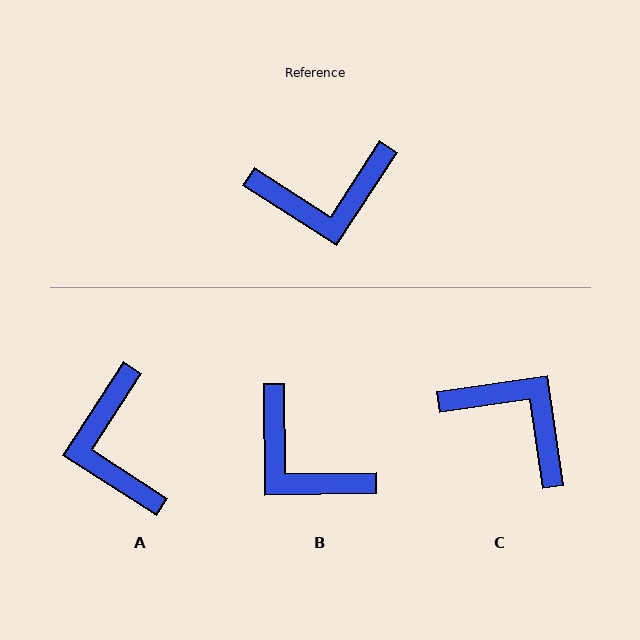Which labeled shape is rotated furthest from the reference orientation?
C, about 131 degrees away.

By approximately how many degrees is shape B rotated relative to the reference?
Approximately 57 degrees clockwise.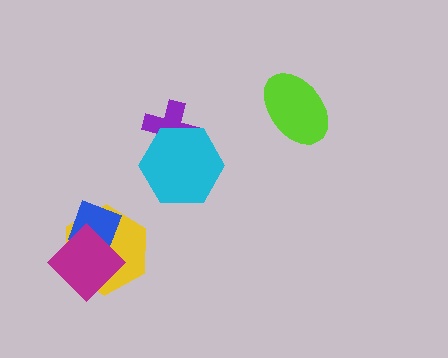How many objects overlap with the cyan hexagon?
1 object overlaps with the cyan hexagon.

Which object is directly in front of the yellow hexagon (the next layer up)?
The blue diamond is directly in front of the yellow hexagon.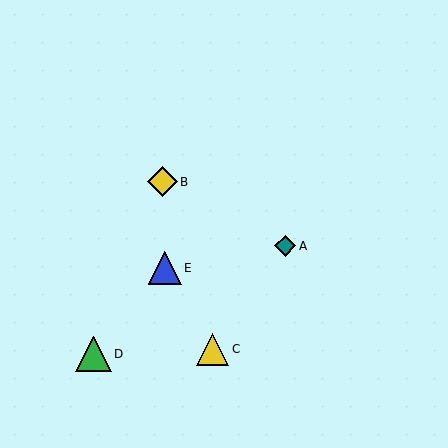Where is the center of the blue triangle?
The center of the blue triangle is at (165, 268).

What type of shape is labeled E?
Shape E is a blue triangle.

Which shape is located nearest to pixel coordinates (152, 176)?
The yellow diamond (labeled B) at (163, 182) is nearest to that location.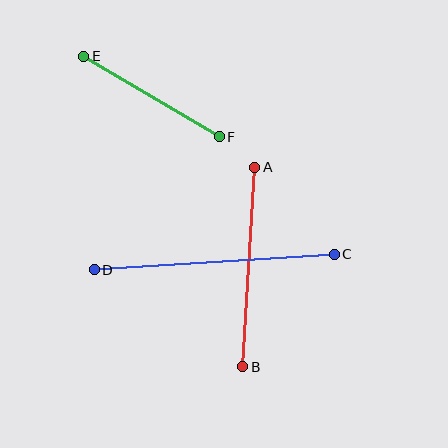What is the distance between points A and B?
The distance is approximately 200 pixels.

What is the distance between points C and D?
The distance is approximately 240 pixels.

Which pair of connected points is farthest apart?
Points C and D are farthest apart.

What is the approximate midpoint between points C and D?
The midpoint is at approximately (214, 262) pixels.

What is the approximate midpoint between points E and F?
The midpoint is at approximately (152, 97) pixels.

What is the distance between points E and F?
The distance is approximately 158 pixels.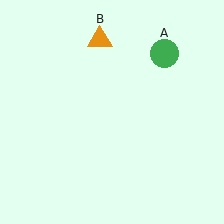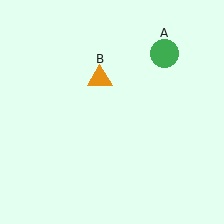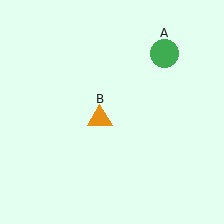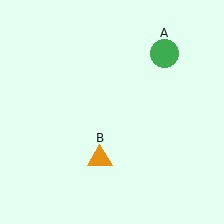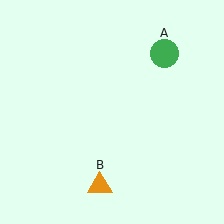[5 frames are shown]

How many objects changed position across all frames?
1 object changed position: orange triangle (object B).